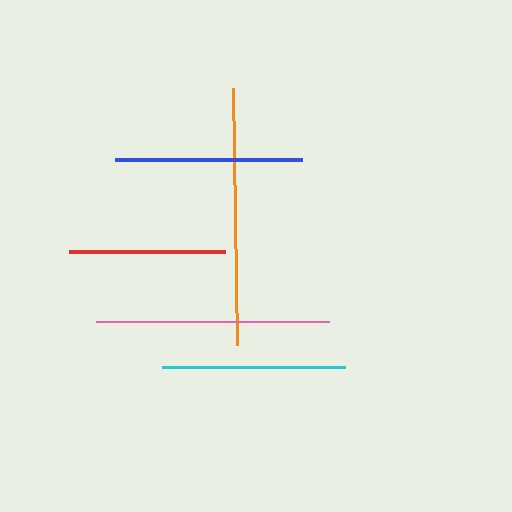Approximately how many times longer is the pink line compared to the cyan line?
The pink line is approximately 1.3 times the length of the cyan line.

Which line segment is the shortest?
The red line is the shortest at approximately 156 pixels.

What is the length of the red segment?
The red segment is approximately 156 pixels long.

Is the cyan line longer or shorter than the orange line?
The orange line is longer than the cyan line.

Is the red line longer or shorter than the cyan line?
The cyan line is longer than the red line.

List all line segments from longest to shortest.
From longest to shortest: orange, pink, blue, cyan, red.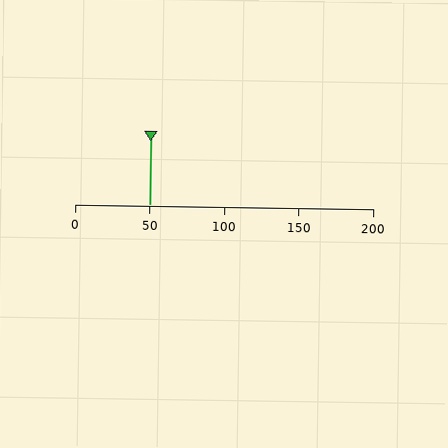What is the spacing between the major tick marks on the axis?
The major ticks are spaced 50 apart.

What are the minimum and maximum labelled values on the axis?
The axis runs from 0 to 200.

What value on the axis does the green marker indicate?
The marker indicates approximately 50.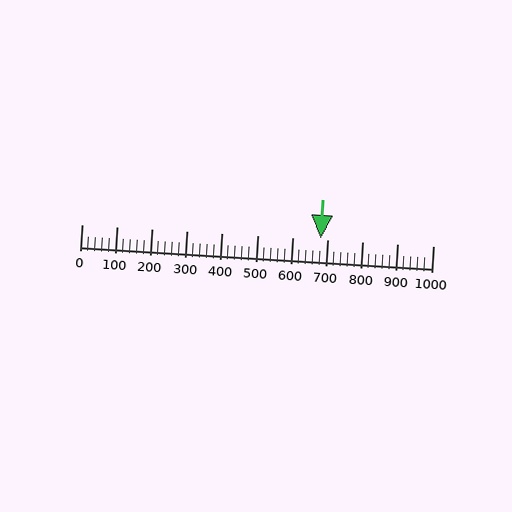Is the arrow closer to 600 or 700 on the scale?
The arrow is closer to 700.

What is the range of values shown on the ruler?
The ruler shows values from 0 to 1000.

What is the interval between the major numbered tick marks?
The major tick marks are spaced 100 units apart.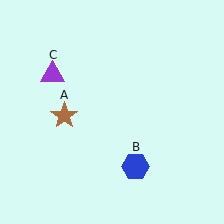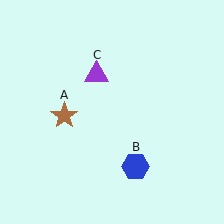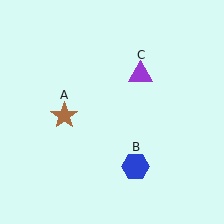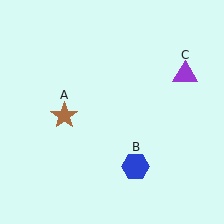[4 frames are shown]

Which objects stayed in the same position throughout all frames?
Brown star (object A) and blue hexagon (object B) remained stationary.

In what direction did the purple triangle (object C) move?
The purple triangle (object C) moved right.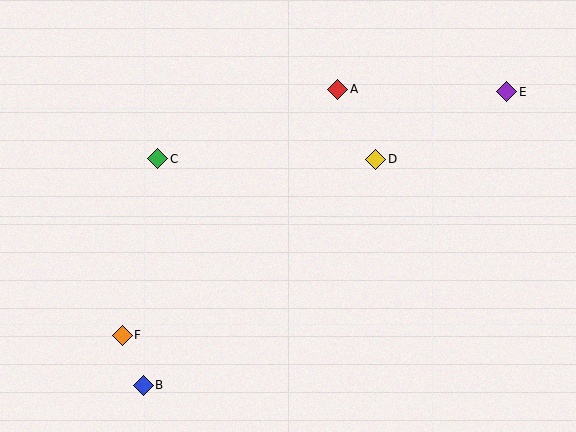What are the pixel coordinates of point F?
Point F is at (122, 335).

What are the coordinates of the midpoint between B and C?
The midpoint between B and C is at (151, 272).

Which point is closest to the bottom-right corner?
Point D is closest to the bottom-right corner.